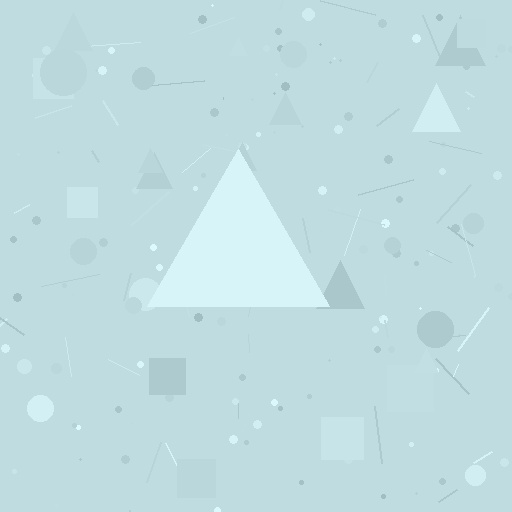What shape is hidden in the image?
A triangle is hidden in the image.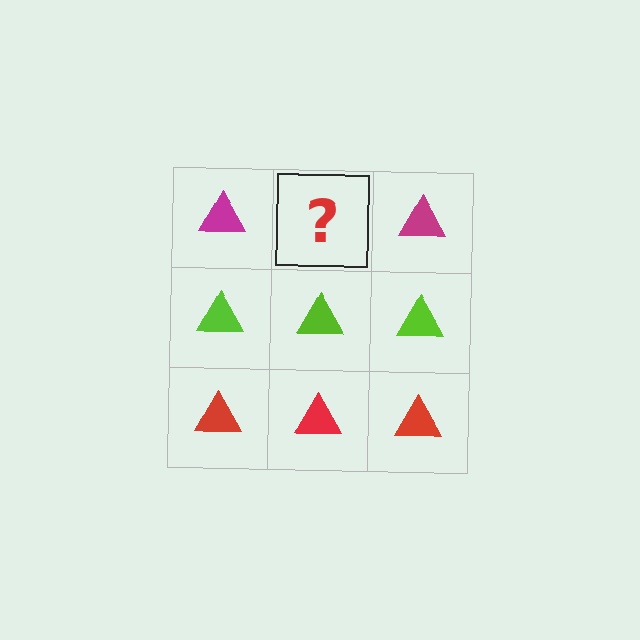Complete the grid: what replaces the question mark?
The question mark should be replaced with a magenta triangle.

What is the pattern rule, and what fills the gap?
The rule is that each row has a consistent color. The gap should be filled with a magenta triangle.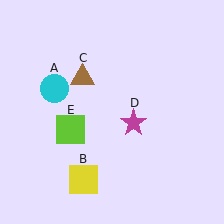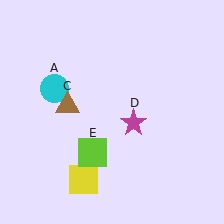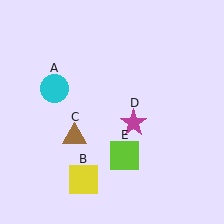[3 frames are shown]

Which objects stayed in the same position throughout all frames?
Cyan circle (object A) and yellow square (object B) and magenta star (object D) remained stationary.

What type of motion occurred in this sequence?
The brown triangle (object C), lime square (object E) rotated counterclockwise around the center of the scene.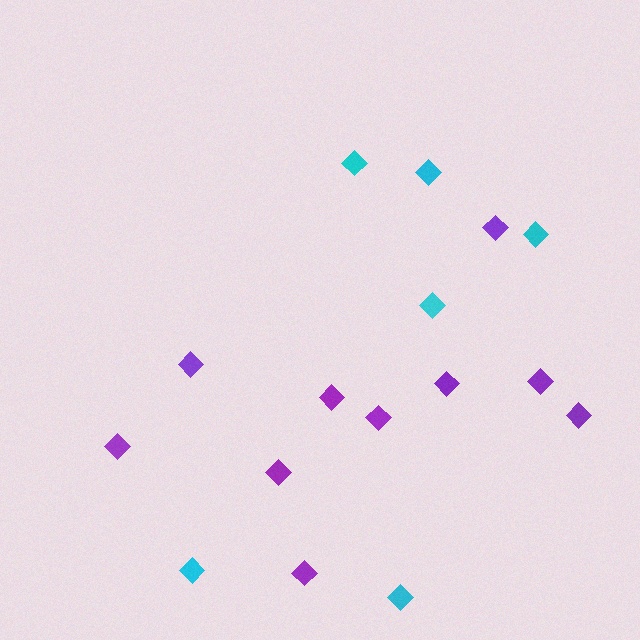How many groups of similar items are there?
There are 2 groups: one group of cyan diamonds (6) and one group of purple diamonds (10).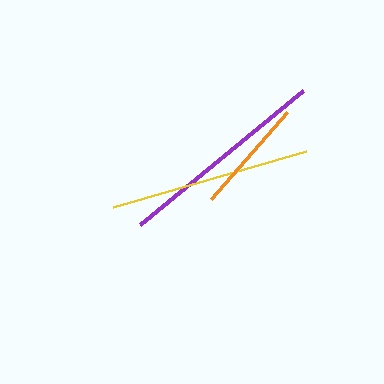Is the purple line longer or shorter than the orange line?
The purple line is longer than the orange line.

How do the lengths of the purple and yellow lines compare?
The purple and yellow lines are approximately the same length.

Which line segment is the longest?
The purple line is the longest at approximately 211 pixels.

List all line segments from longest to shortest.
From longest to shortest: purple, yellow, orange.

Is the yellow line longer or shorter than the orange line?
The yellow line is longer than the orange line.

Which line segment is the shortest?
The orange line is the shortest at approximately 116 pixels.